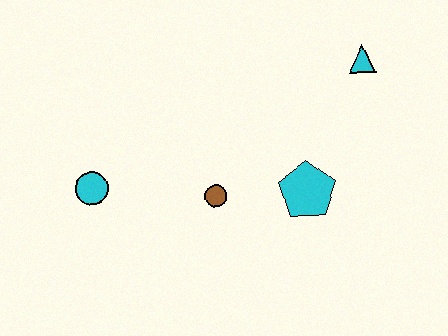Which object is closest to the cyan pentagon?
The brown circle is closest to the cyan pentagon.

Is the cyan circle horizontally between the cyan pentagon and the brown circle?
No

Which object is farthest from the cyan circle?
The cyan triangle is farthest from the cyan circle.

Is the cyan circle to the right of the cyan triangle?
No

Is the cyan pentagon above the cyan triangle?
No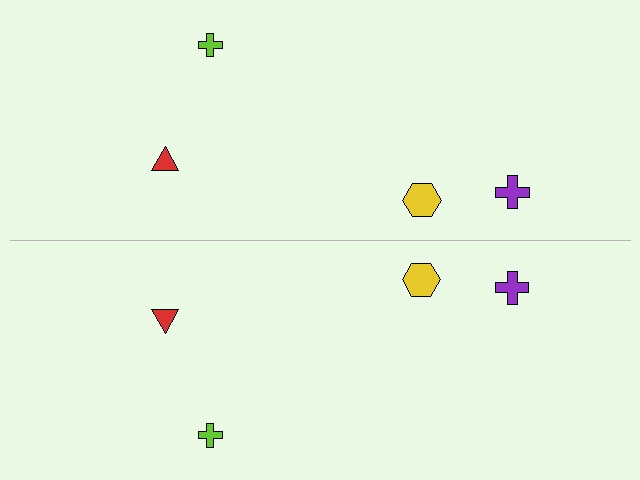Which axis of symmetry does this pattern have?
The pattern has a horizontal axis of symmetry running through the center of the image.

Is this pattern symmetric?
Yes, this pattern has bilateral (reflection) symmetry.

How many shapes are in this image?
There are 8 shapes in this image.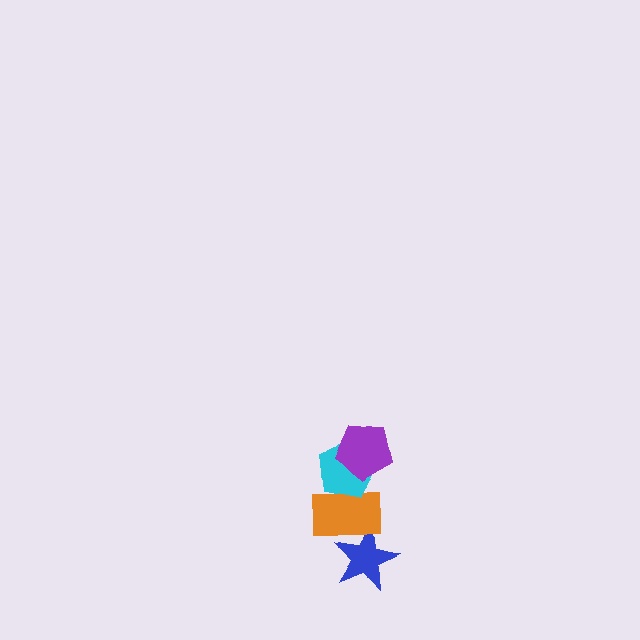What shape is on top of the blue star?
The orange rectangle is on top of the blue star.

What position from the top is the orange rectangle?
The orange rectangle is 3rd from the top.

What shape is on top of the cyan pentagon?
The purple pentagon is on top of the cyan pentagon.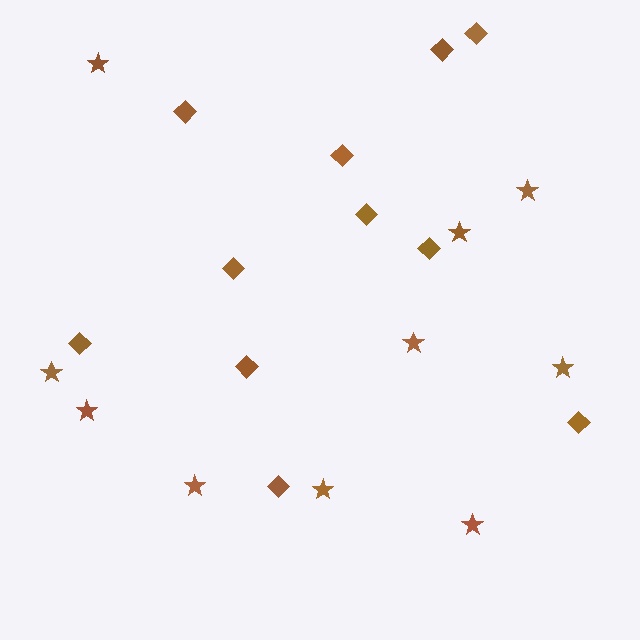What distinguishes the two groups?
There are 2 groups: one group of diamonds (11) and one group of stars (10).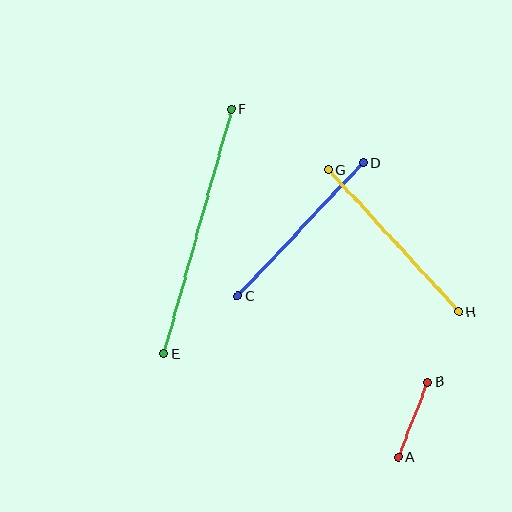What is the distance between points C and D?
The distance is approximately 183 pixels.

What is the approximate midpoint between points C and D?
The midpoint is at approximately (300, 230) pixels.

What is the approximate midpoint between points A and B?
The midpoint is at approximately (413, 419) pixels.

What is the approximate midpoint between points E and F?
The midpoint is at approximately (198, 232) pixels.